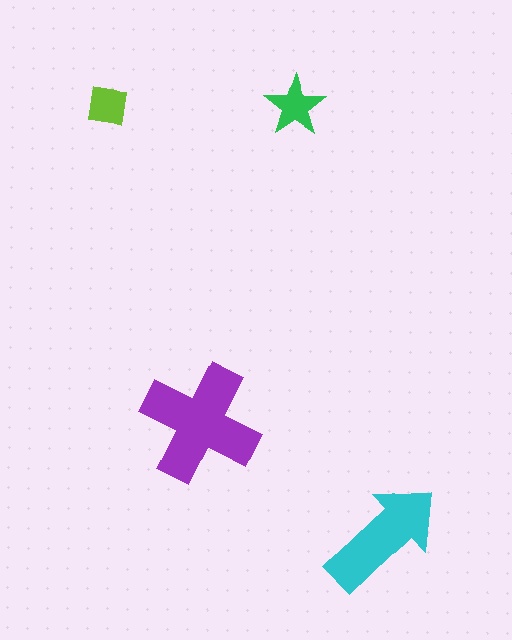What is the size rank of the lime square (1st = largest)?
4th.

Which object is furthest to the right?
The cyan arrow is rightmost.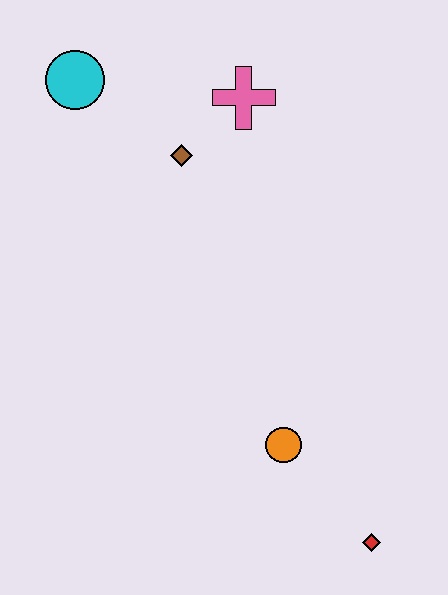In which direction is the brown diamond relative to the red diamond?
The brown diamond is above the red diamond.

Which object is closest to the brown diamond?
The pink cross is closest to the brown diamond.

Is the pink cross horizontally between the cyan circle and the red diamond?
Yes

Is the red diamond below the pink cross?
Yes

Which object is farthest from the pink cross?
The red diamond is farthest from the pink cross.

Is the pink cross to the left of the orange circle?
Yes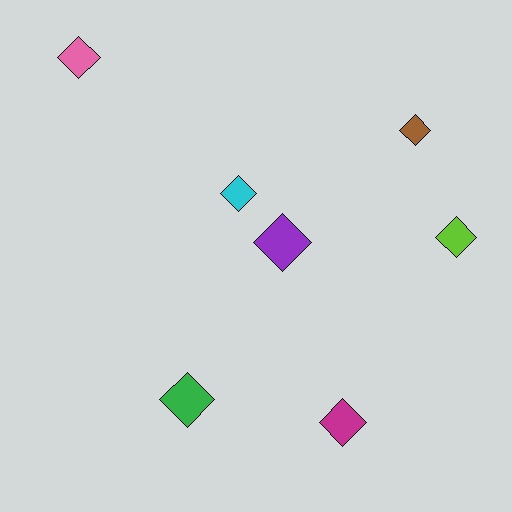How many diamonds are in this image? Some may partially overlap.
There are 7 diamonds.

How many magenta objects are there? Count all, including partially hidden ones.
There is 1 magenta object.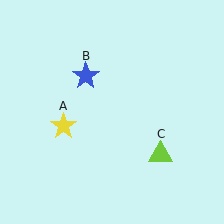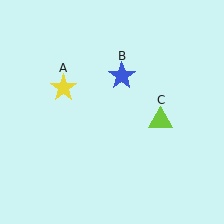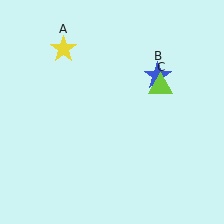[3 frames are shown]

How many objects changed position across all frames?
3 objects changed position: yellow star (object A), blue star (object B), lime triangle (object C).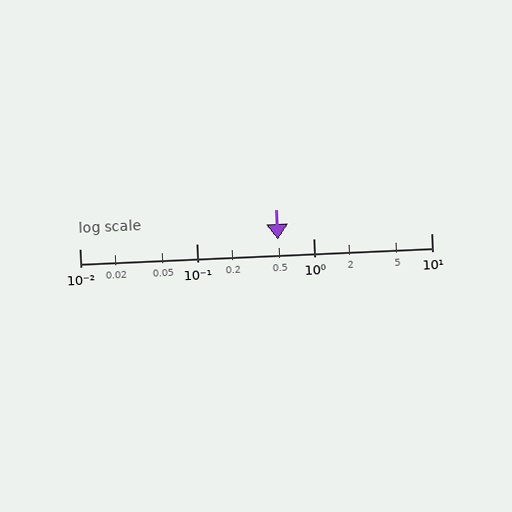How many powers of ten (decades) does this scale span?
The scale spans 3 decades, from 0.01 to 10.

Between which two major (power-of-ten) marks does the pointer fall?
The pointer is between 0.1 and 1.